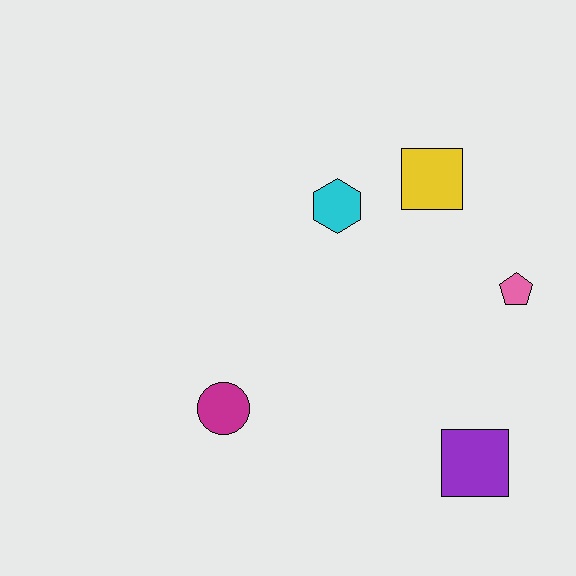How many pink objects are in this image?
There is 1 pink object.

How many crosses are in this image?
There are no crosses.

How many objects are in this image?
There are 5 objects.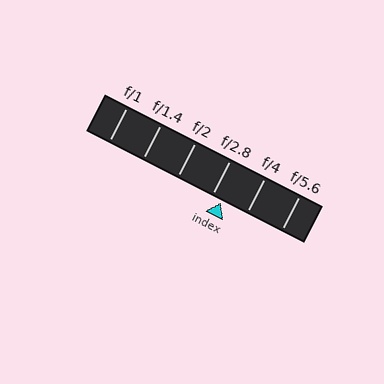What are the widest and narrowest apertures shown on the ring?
The widest aperture shown is f/1 and the narrowest is f/5.6.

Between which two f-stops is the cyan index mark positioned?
The index mark is between f/2.8 and f/4.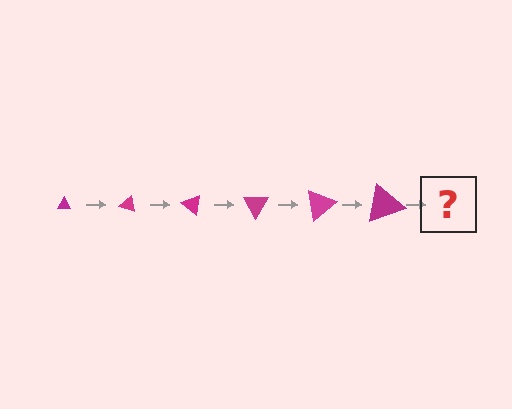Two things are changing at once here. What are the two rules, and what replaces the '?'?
The two rules are that the triangle grows larger each step and it rotates 20 degrees each step. The '?' should be a triangle, larger than the previous one and rotated 120 degrees from the start.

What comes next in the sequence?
The next element should be a triangle, larger than the previous one and rotated 120 degrees from the start.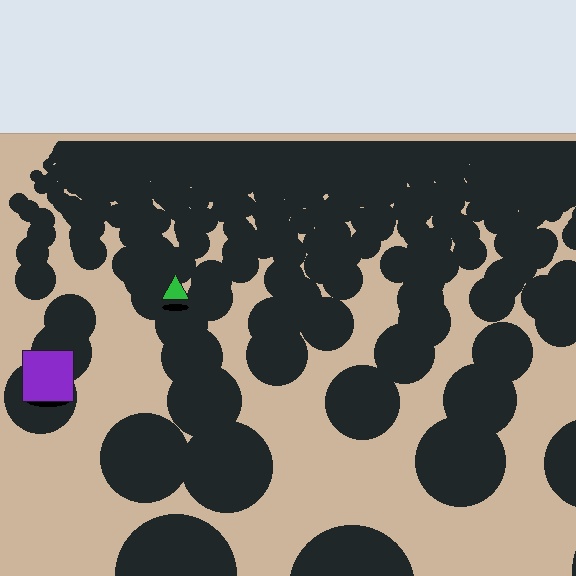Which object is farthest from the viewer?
The green triangle is farthest from the viewer. It appears smaller and the ground texture around it is denser.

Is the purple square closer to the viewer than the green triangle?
Yes. The purple square is closer — you can tell from the texture gradient: the ground texture is coarser near it.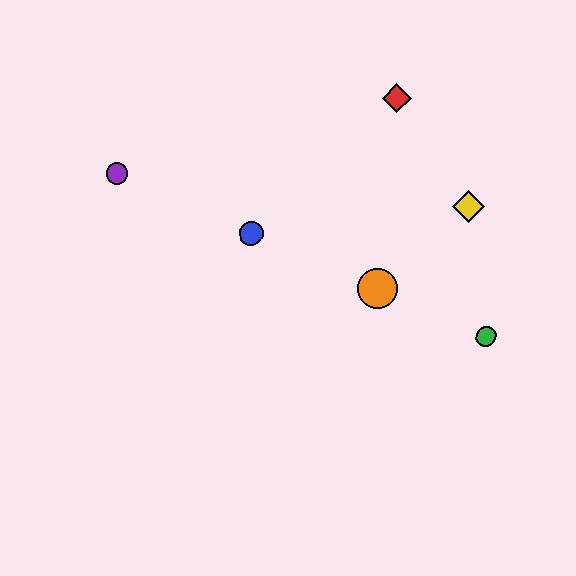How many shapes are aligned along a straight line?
4 shapes (the blue circle, the green circle, the purple circle, the orange circle) are aligned along a straight line.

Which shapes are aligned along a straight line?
The blue circle, the green circle, the purple circle, the orange circle are aligned along a straight line.